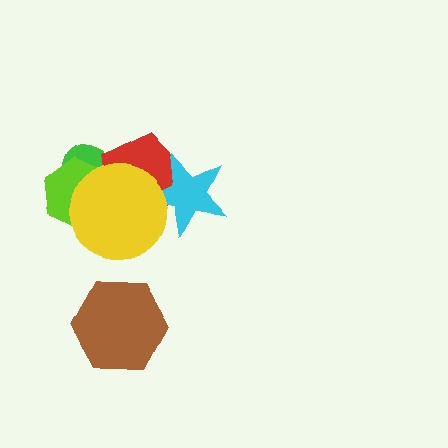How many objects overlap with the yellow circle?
4 objects overlap with the yellow circle.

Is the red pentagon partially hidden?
Yes, it is partially covered by another shape.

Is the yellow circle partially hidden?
No, no other shape covers it.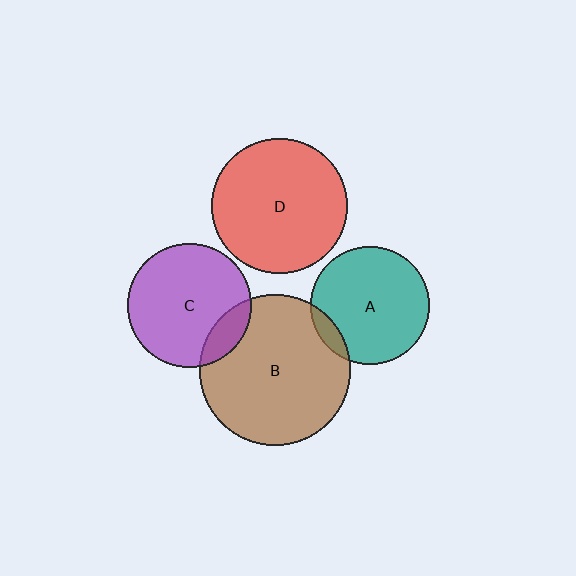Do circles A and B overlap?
Yes.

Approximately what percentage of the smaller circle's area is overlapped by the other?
Approximately 10%.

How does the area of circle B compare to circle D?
Approximately 1.2 times.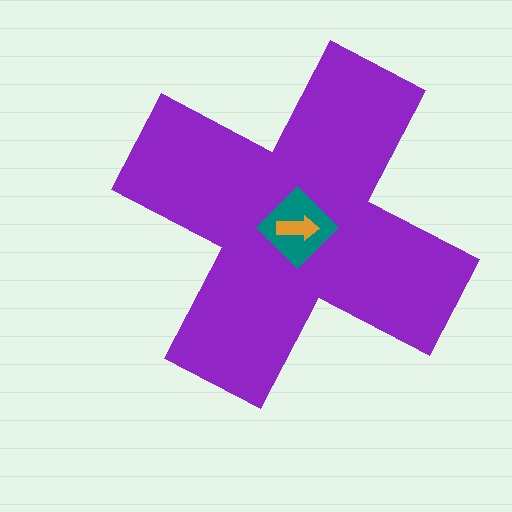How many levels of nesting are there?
3.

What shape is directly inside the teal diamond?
The orange arrow.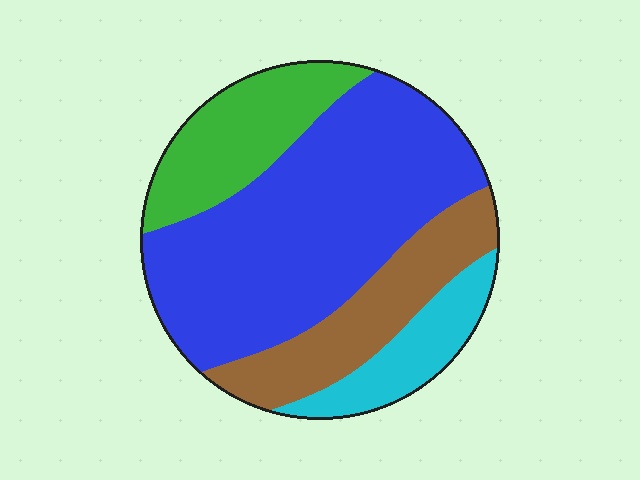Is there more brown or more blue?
Blue.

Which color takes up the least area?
Cyan, at roughly 10%.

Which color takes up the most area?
Blue, at roughly 50%.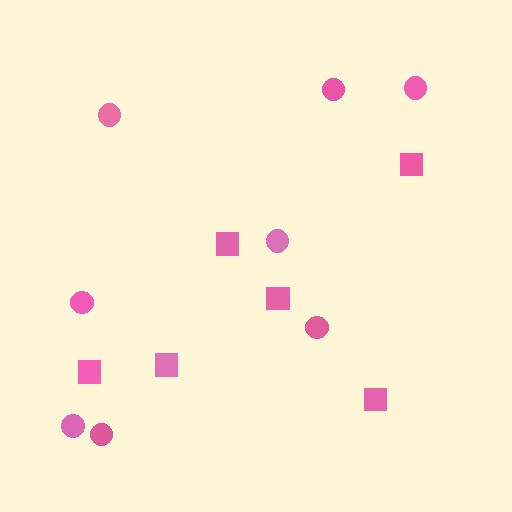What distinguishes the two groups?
There are 2 groups: one group of squares (6) and one group of circles (8).